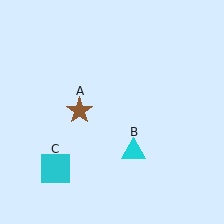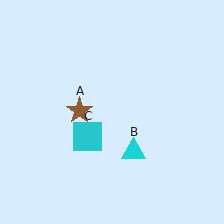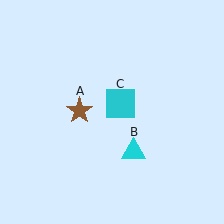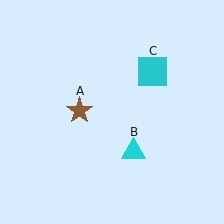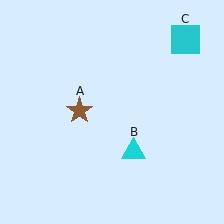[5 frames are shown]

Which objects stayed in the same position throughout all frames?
Brown star (object A) and cyan triangle (object B) remained stationary.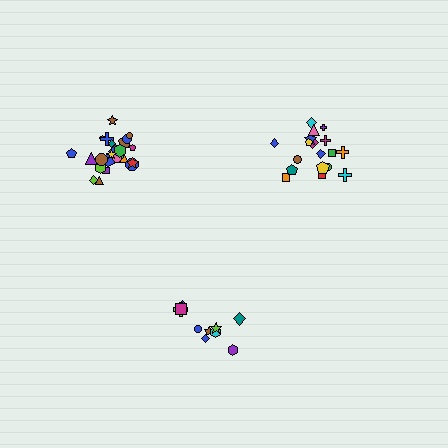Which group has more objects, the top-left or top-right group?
The top-left group.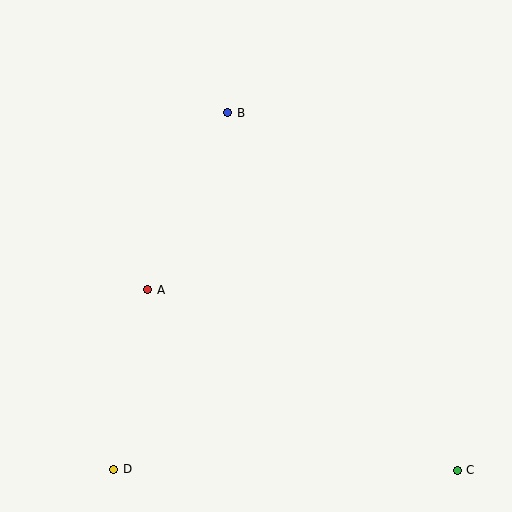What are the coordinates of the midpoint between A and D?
The midpoint between A and D is at (131, 380).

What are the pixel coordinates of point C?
Point C is at (457, 470).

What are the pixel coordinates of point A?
Point A is at (148, 290).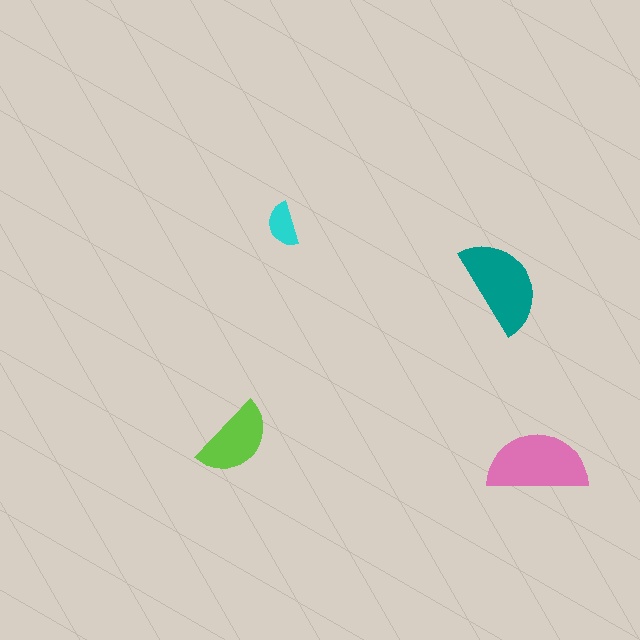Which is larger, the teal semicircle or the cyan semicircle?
The teal one.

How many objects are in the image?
There are 4 objects in the image.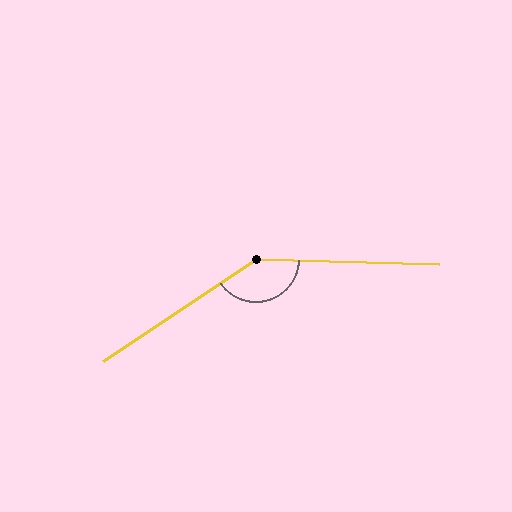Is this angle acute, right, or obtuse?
It is obtuse.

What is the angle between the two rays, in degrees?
Approximately 144 degrees.